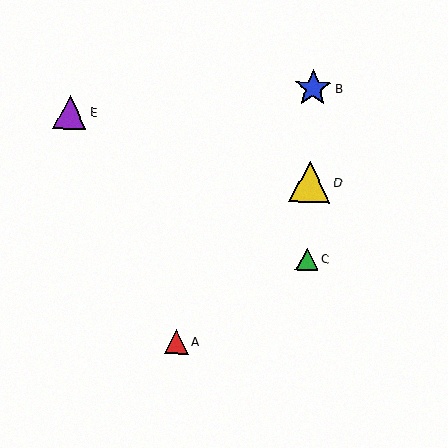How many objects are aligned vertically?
3 objects (B, C, D) are aligned vertically.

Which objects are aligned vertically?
Objects B, C, D are aligned vertically.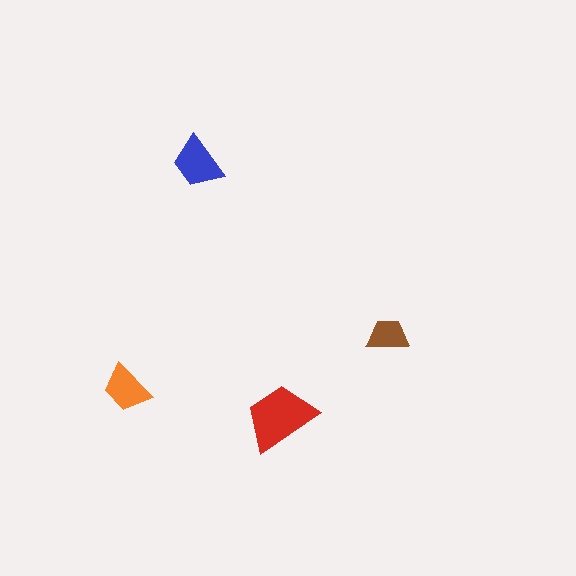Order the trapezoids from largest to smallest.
the red one, the blue one, the orange one, the brown one.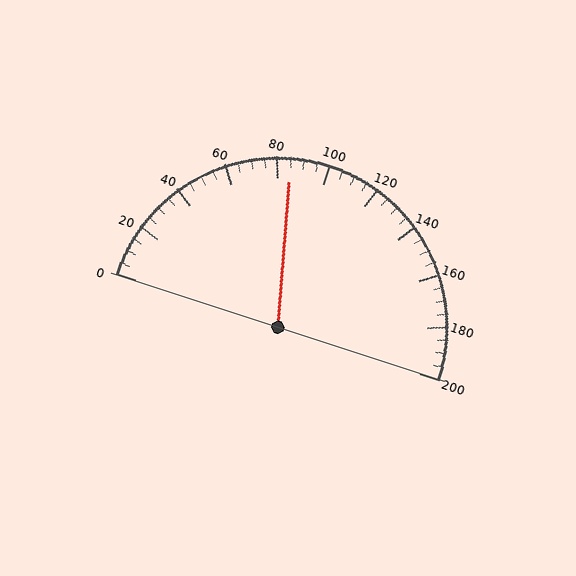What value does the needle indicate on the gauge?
The needle indicates approximately 85.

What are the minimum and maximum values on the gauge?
The gauge ranges from 0 to 200.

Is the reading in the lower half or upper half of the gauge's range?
The reading is in the lower half of the range (0 to 200).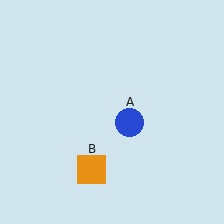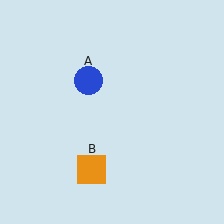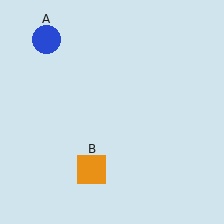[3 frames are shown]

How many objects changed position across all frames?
1 object changed position: blue circle (object A).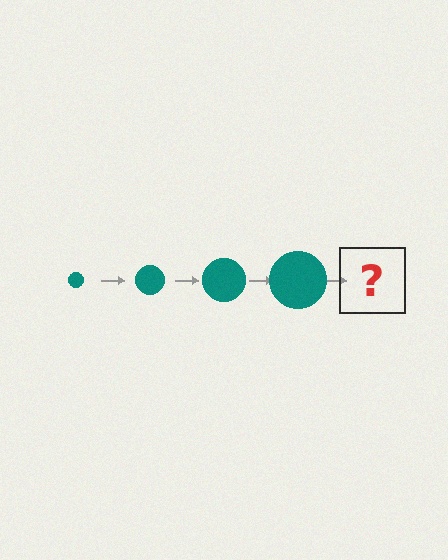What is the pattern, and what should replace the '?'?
The pattern is that the circle gets progressively larger each step. The '?' should be a teal circle, larger than the previous one.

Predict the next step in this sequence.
The next step is a teal circle, larger than the previous one.